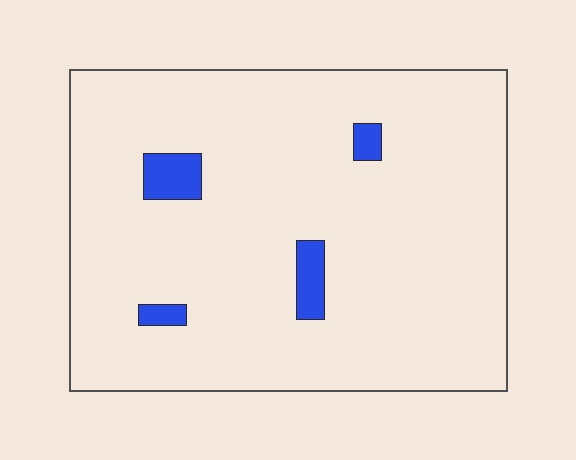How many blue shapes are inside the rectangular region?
4.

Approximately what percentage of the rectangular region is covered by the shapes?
Approximately 5%.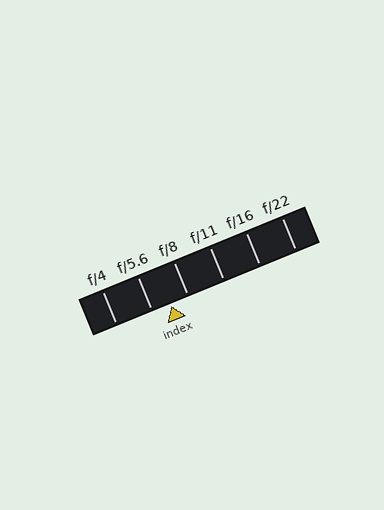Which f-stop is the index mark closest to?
The index mark is closest to f/5.6.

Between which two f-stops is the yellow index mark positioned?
The index mark is between f/5.6 and f/8.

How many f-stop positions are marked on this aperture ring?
There are 6 f-stop positions marked.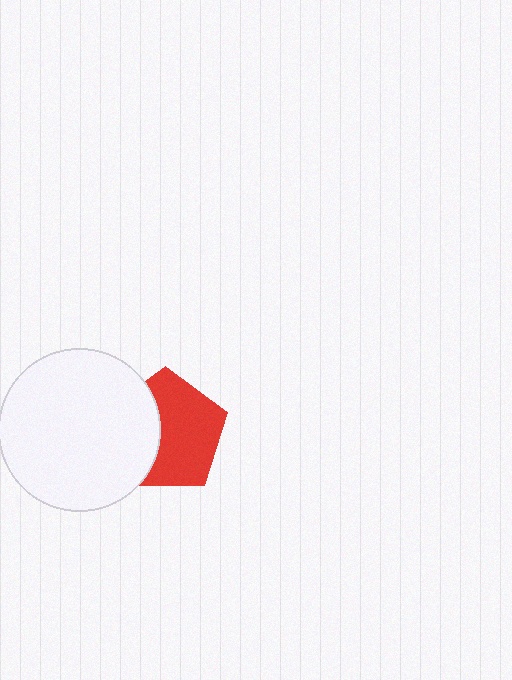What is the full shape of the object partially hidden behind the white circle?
The partially hidden object is a red pentagon.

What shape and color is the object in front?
The object in front is a white circle.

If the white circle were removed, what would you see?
You would see the complete red pentagon.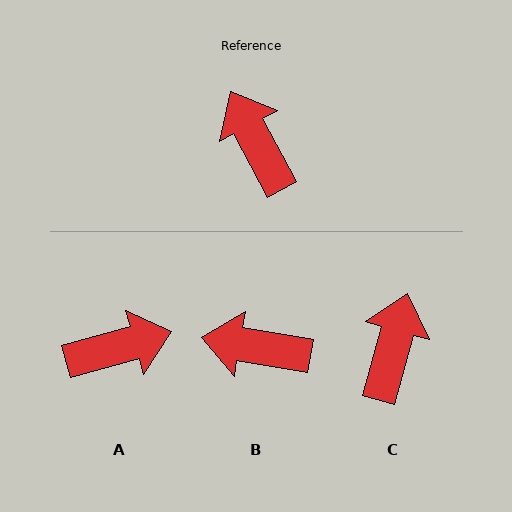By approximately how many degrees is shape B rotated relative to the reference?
Approximately 53 degrees counter-clockwise.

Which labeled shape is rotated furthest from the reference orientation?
A, about 102 degrees away.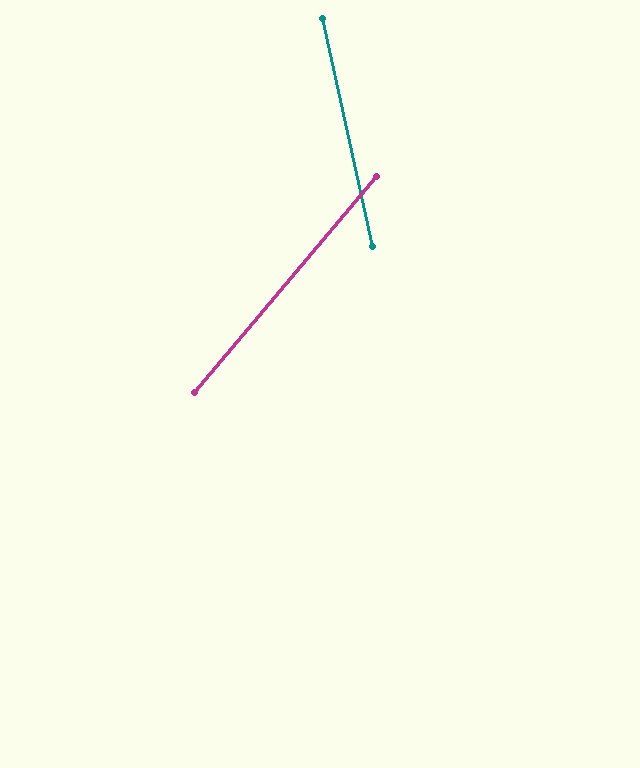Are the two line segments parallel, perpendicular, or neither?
Neither parallel nor perpendicular — they differ by about 52°.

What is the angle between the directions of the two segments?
Approximately 52 degrees.